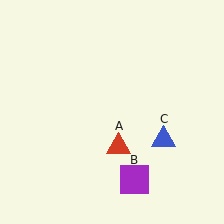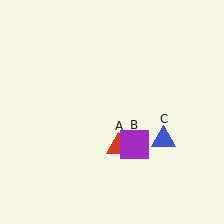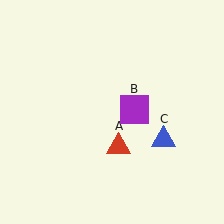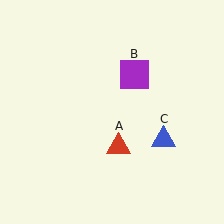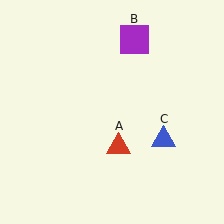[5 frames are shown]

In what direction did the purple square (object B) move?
The purple square (object B) moved up.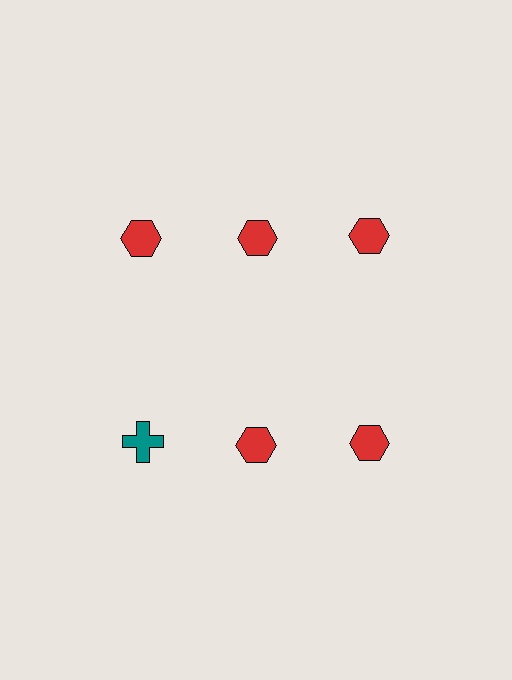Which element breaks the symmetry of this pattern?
The teal cross in the second row, leftmost column breaks the symmetry. All other shapes are red hexagons.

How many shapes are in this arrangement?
There are 6 shapes arranged in a grid pattern.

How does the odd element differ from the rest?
It differs in both color (teal instead of red) and shape (cross instead of hexagon).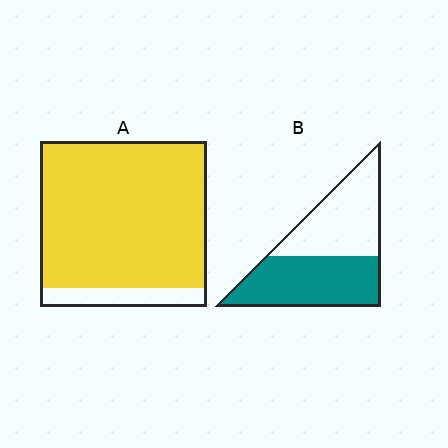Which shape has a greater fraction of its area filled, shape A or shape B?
Shape A.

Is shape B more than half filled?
Roughly half.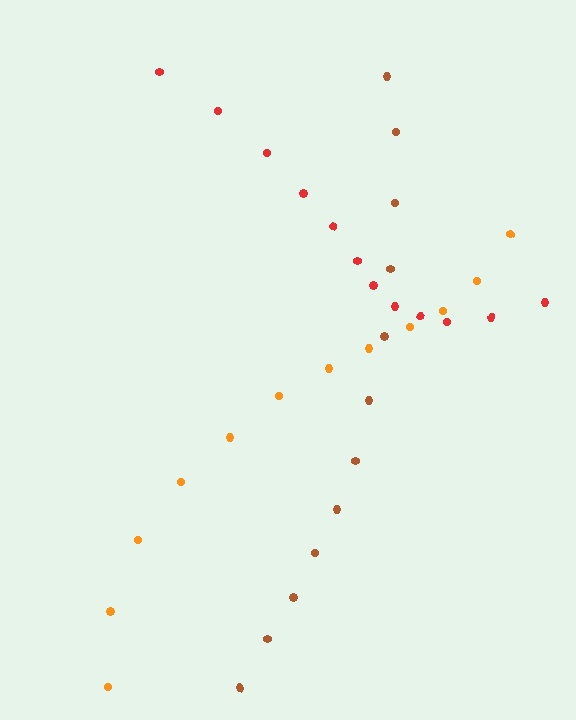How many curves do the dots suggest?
There are 3 distinct paths.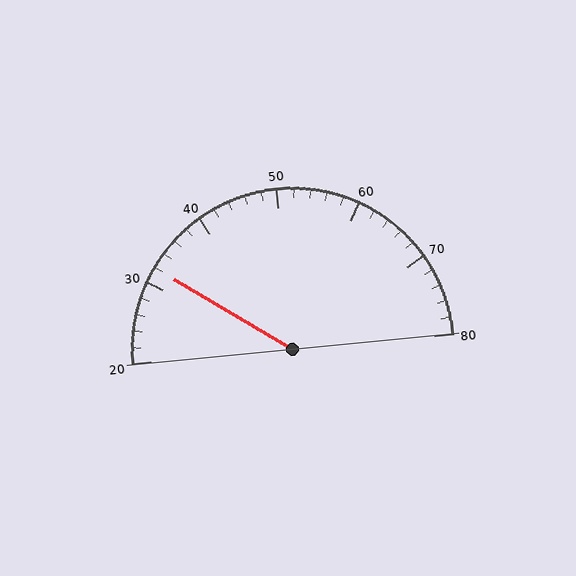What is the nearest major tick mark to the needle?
The nearest major tick mark is 30.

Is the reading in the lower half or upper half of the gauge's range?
The reading is in the lower half of the range (20 to 80).